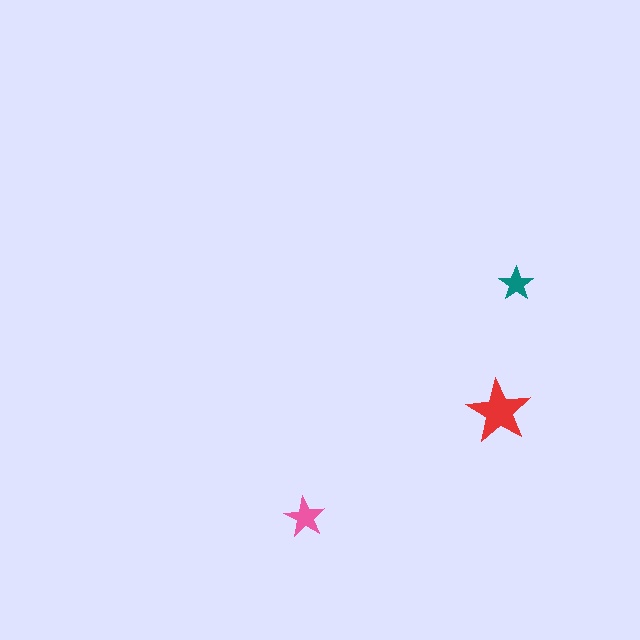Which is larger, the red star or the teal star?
The red one.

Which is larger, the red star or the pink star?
The red one.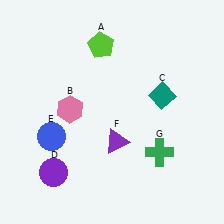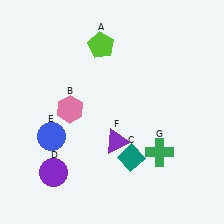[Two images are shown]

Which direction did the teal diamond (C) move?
The teal diamond (C) moved down.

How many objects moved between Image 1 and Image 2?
1 object moved between the two images.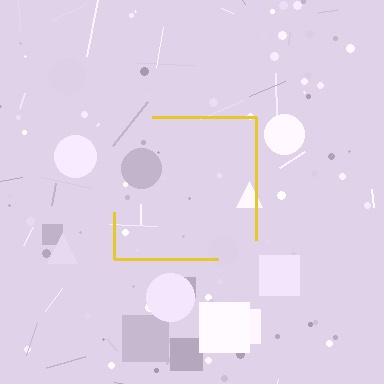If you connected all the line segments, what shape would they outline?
They would outline a square.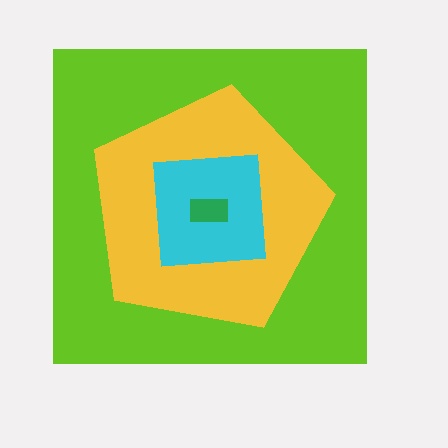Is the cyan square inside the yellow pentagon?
Yes.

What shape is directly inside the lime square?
The yellow pentagon.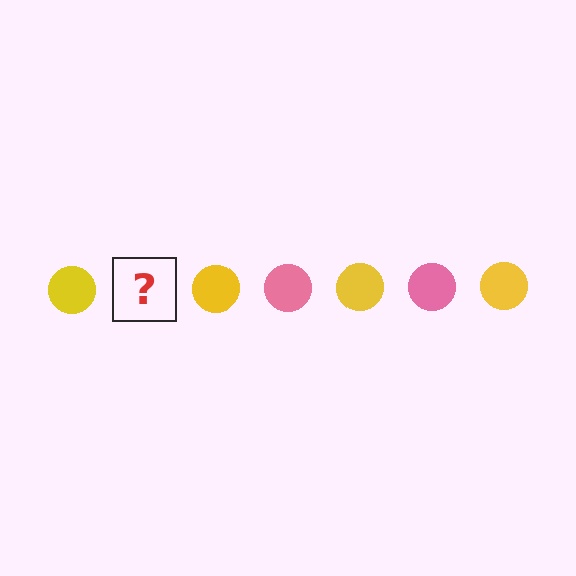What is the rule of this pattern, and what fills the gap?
The rule is that the pattern cycles through yellow, pink circles. The gap should be filled with a pink circle.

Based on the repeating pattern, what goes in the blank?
The blank should be a pink circle.